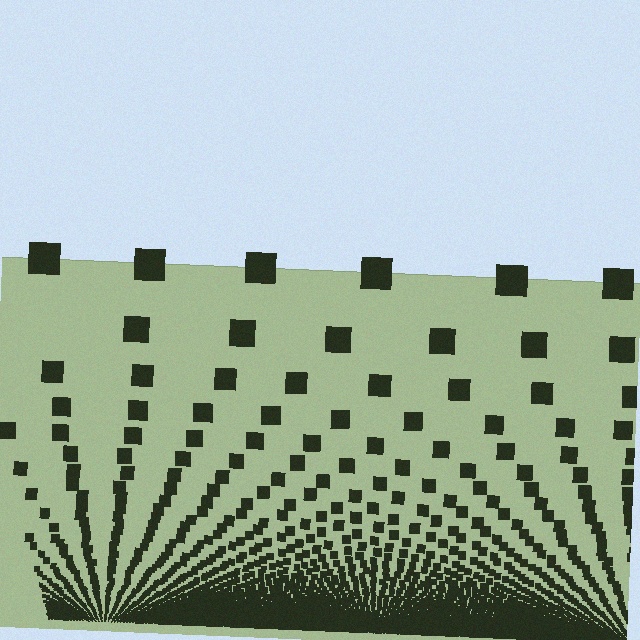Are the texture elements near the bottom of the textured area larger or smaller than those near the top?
Smaller. The gradient is inverted — elements near the bottom are smaller and denser.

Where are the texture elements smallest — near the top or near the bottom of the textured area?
Near the bottom.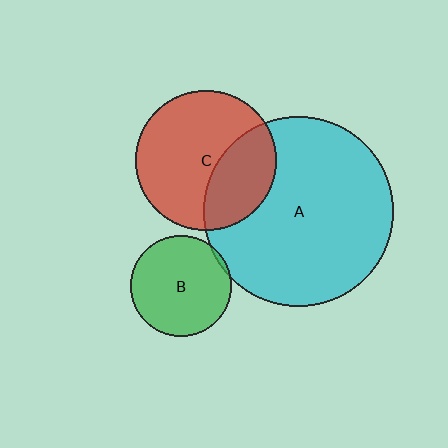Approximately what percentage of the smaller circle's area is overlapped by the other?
Approximately 35%.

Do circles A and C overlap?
Yes.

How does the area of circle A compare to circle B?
Approximately 3.5 times.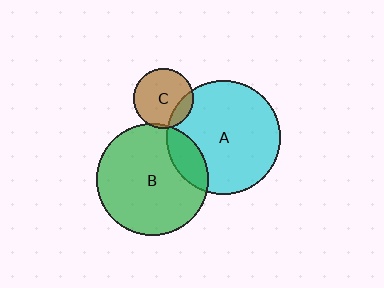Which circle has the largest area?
Circle A (cyan).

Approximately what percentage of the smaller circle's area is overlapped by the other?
Approximately 15%.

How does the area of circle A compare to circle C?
Approximately 3.6 times.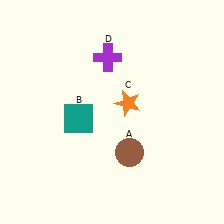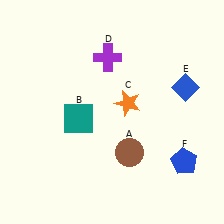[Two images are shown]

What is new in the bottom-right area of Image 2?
A blue pentagon (F) was added in the bottom-right area of Image 2.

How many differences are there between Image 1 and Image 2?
There are 2 differences between the two images.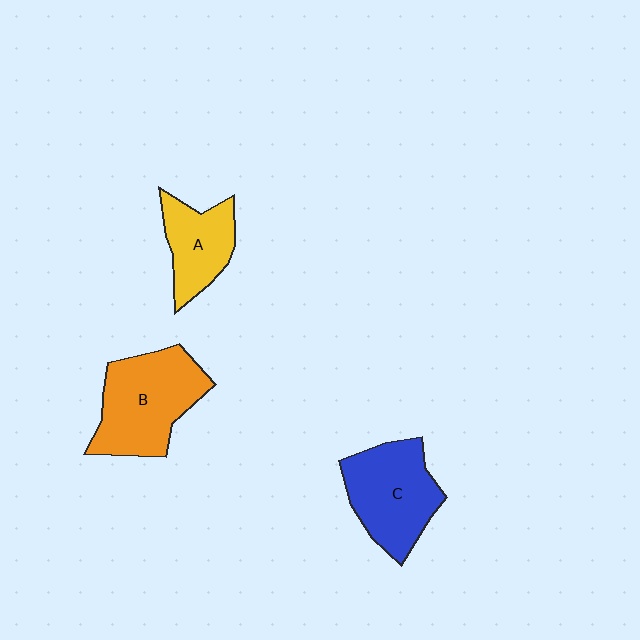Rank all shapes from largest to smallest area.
From largest to smallest: B (orange), C (blue), A (yellow).